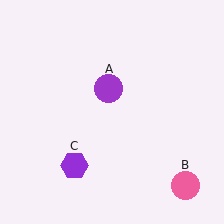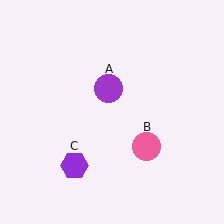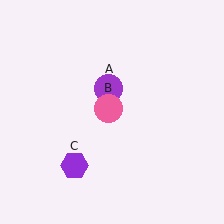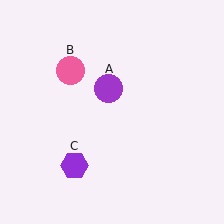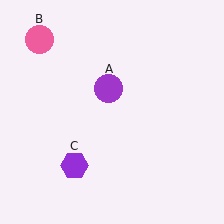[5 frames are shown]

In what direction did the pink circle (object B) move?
The pink circle (object B) moved up and to the left.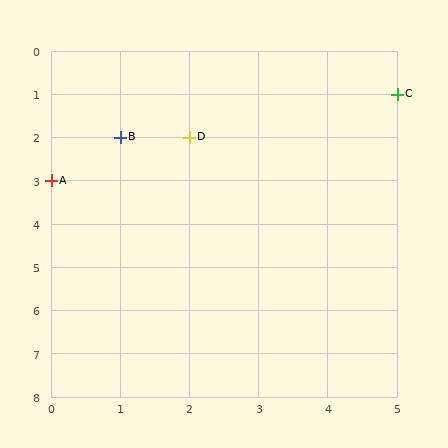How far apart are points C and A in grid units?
Points C and A are 5 columns and 2 rows apart (about 5.4 grid units diagonally).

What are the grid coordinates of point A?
Point A is at grid coordinates (0, 3).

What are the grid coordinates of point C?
Point C is at grid coordinates (5, 1).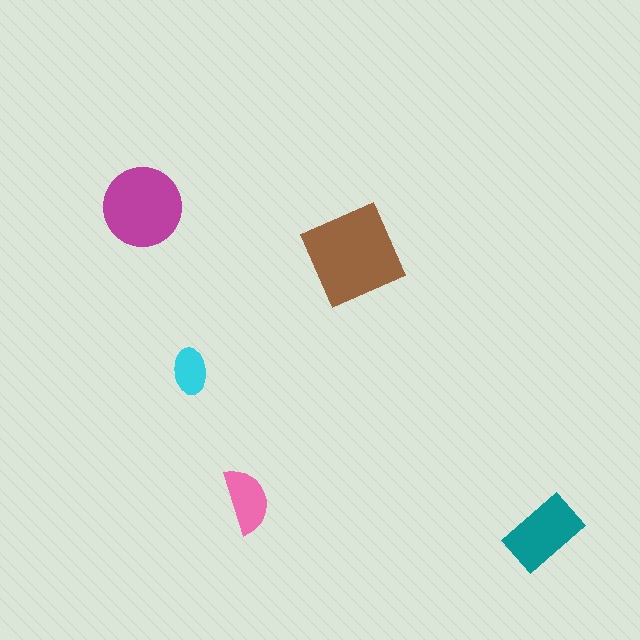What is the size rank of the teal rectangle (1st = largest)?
3rd.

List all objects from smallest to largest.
The cyan ellipse, the pink semicircle, the teal rectangle, the magenta circle, the brown square.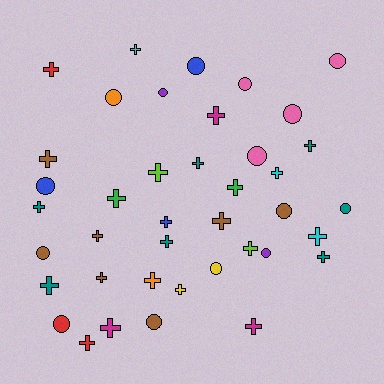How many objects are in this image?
There are 40 objects.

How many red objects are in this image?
There are 3 red objects.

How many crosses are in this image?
There are 25 crosses.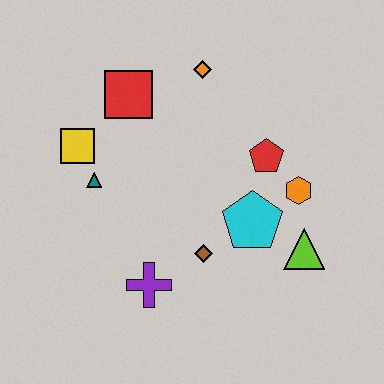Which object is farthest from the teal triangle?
The lime triangle is farthest from the teal triangle.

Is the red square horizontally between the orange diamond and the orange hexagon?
No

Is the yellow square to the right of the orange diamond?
No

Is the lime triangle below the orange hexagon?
Yes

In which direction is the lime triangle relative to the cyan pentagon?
The lime triangle is to the right of the cyan pentagon.